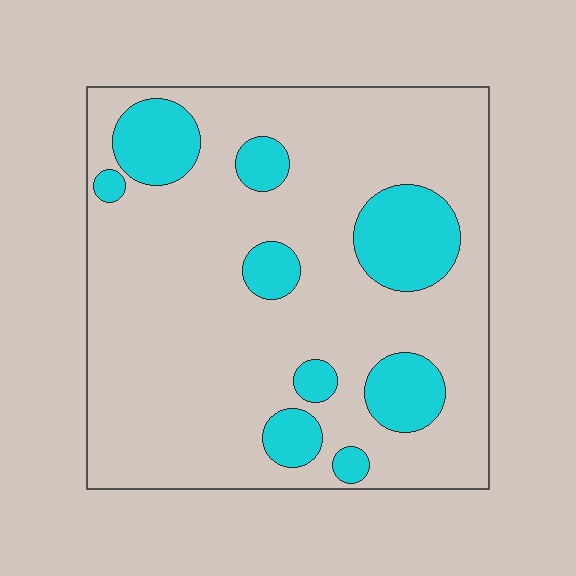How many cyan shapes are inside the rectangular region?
9.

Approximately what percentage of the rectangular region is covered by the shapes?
Approximately 20%.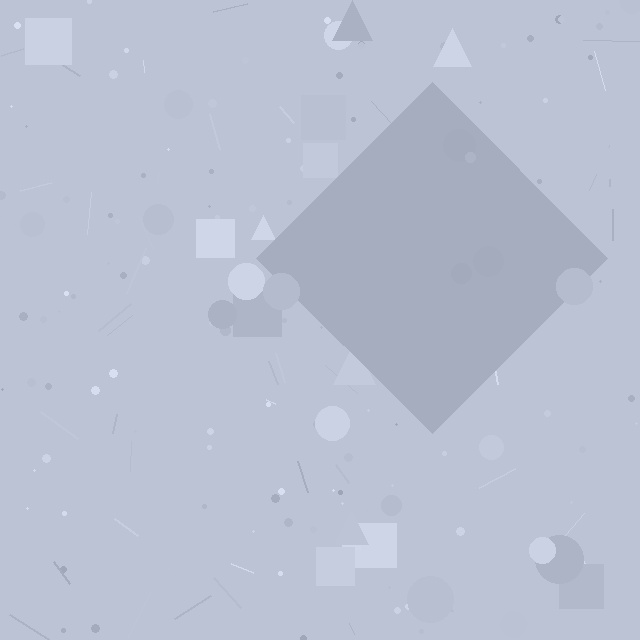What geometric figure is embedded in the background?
A diamond is embedded in the background.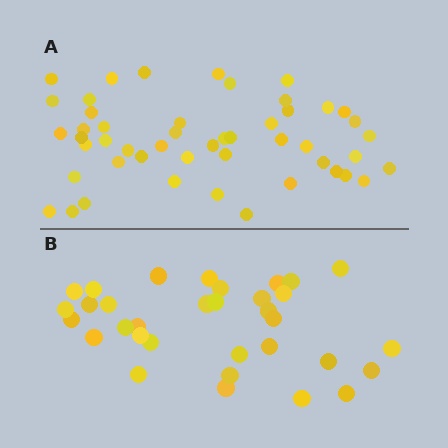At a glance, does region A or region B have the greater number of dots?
Region A (the top region) has more dots.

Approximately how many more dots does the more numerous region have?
Region A has approximately 15 more dots than region B.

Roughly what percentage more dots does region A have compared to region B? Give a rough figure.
About 50% more.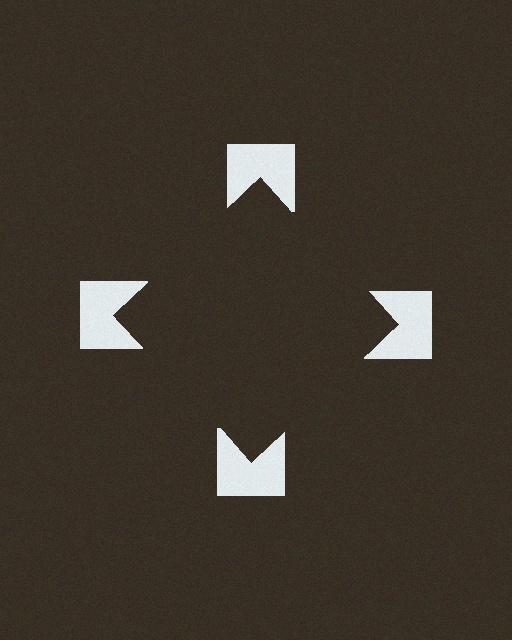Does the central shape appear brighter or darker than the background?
It typically appears slightly darker than the background, even though no actual brightness change is drawn.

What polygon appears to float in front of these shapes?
An illusory square — its edges are inferred from the aligned wedge cuts in the notched squares, not physically drawn.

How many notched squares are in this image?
There are 4 — one at each vertex of the illusory square.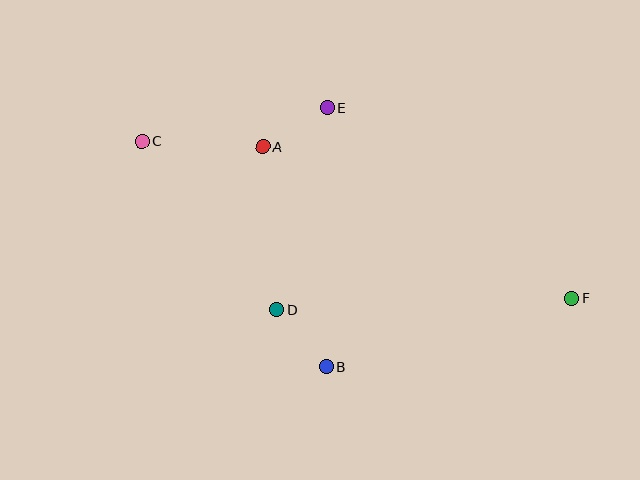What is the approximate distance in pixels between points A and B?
The distance between A and B is approximately 229 pixels.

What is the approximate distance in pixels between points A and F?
The distance between A and F is approximately 344 pixels.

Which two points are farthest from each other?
Points C and F are farthest from each other.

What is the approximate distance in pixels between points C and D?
The distance between C and D is approximately 215 pixels.